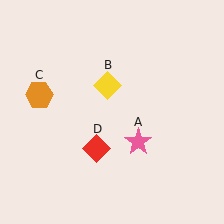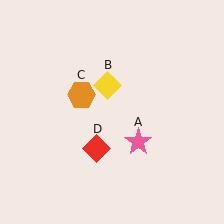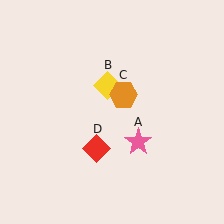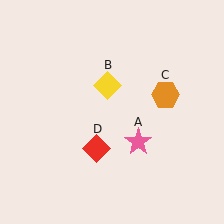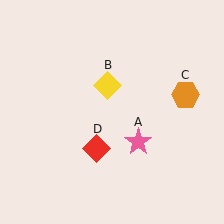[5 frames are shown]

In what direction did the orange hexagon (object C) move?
The orange hexagon (object C) moved right.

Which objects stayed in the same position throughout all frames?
Pink star (object A) and yellow diamond (object B) and red diamond (object D) remained stationary.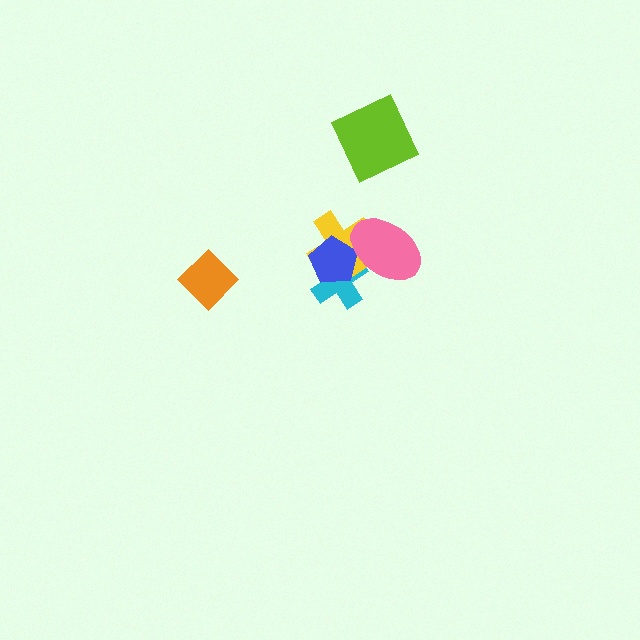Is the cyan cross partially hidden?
Yes, it is partially covered by another shape.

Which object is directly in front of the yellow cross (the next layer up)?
The blue pentagon is directly in front of the yellow cross.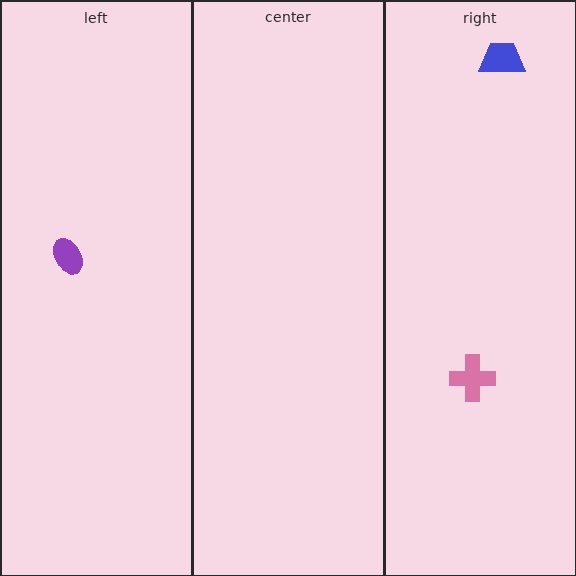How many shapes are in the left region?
1.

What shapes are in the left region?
The purple ellipse.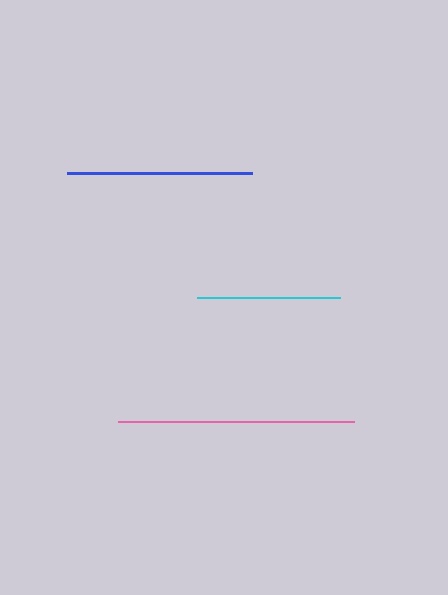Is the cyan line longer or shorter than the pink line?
The pink line is longer than the cyan line.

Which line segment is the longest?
The pink line is the longest at approximately 236 pixels.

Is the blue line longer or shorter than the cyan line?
The blue line is longer than the cyan line.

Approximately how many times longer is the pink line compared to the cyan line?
The pink line is approximately 1.7 times the length of the cyan line.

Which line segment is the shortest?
The cyan line is the shortest at approximately 143 pixels.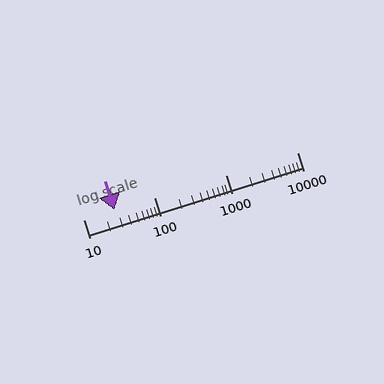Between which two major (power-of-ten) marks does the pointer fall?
The pointer is between 10 and 100.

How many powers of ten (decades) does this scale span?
The scale spans 3 decades, from 10 to 10000.